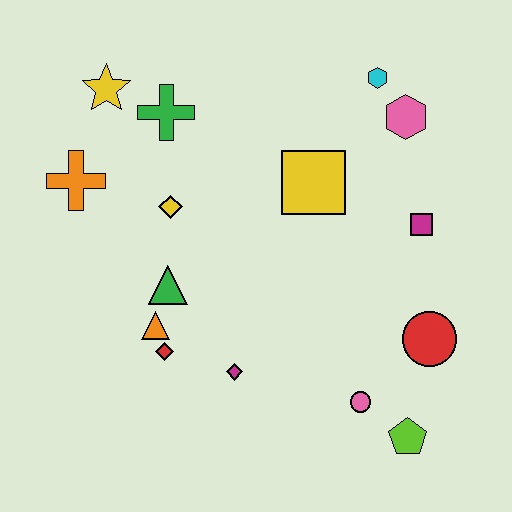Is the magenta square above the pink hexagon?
No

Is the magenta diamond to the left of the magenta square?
Yes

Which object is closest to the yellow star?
The green cross is closest to the yellow star.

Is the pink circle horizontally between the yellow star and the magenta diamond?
No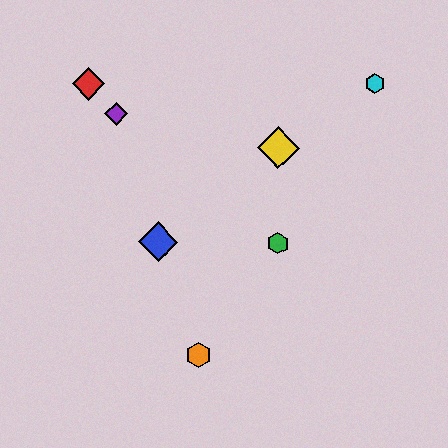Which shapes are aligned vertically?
The green hexagon, the yellow diamond are aligned vertically.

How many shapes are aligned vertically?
2 shapes (the green hexagon, the yellow diamond) are aligned vertically.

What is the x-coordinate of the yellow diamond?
The yellow diamond is at x≈278.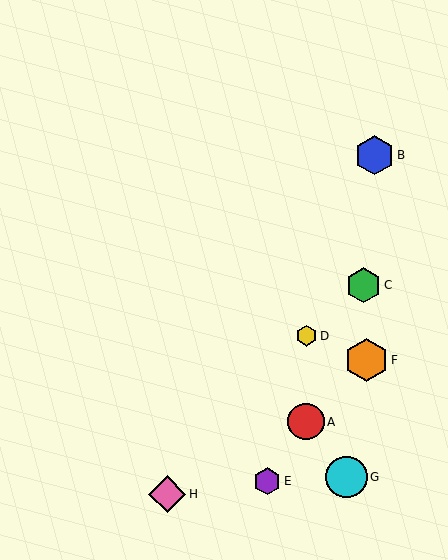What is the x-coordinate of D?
Object D is at x≈306.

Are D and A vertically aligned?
Yes, both are at x≈306.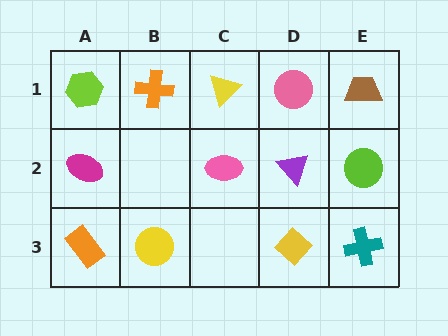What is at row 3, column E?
A teal cross.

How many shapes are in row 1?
5 shapes.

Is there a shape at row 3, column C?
No, that cell is empty.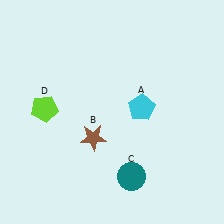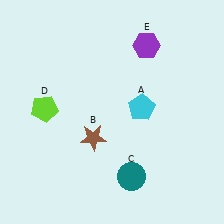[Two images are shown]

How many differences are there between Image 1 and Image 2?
There is 1 difference between the two images.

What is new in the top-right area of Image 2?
A purple hexagon (E) was added in the top-right area of Image 2.